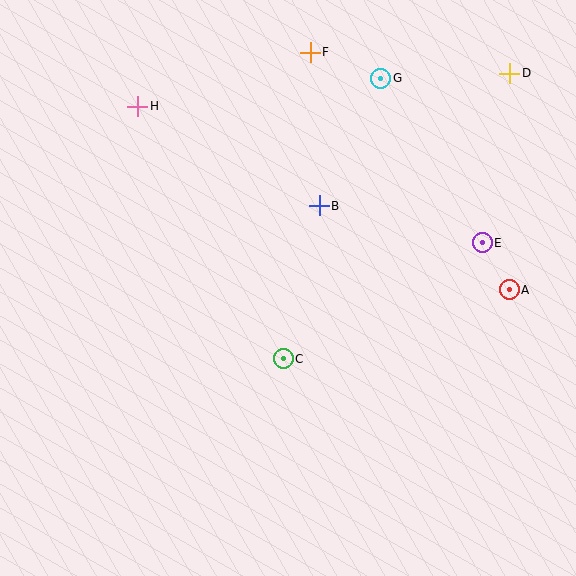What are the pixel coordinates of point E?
Point E is at (482, 243).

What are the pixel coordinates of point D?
Point D is at (510, 73).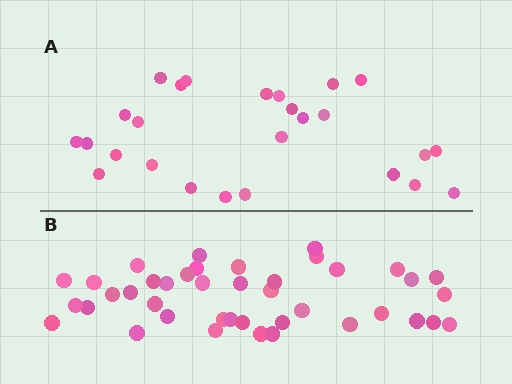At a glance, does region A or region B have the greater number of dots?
Region B (the bottom region) has more dots.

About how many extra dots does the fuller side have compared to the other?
Region B has approximately 15 more dots than region A.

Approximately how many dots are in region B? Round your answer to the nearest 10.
About 40 dots. (The exact count is 41, which rounds to 40.)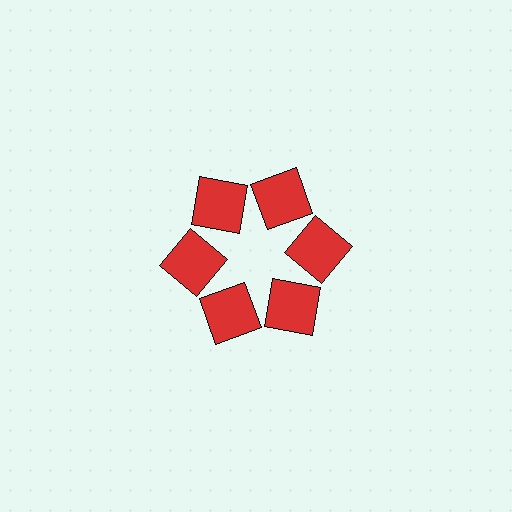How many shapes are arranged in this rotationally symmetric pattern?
There are 6 shapes, arranged in 6 groups of 1.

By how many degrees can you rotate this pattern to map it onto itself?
The pattern maps onto itself every 60 degrees of rotation.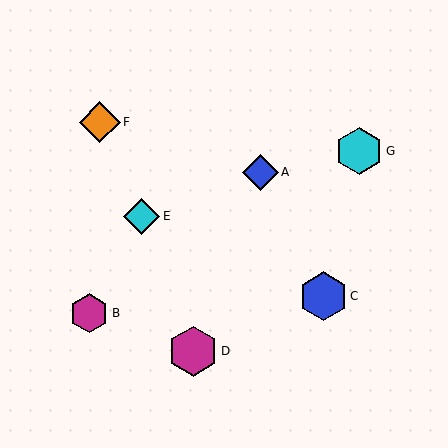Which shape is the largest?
The magenta hexagon (labeled D) is the largest.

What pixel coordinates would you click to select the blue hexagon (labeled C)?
Click at (323, 296) to select the blue hexagon C.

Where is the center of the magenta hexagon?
The center of the magenta hexagon is at (193, 351).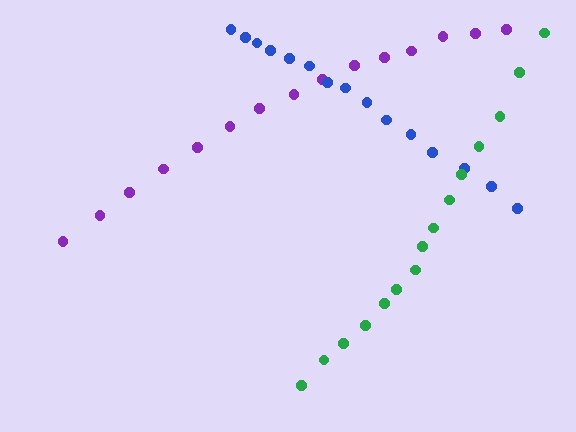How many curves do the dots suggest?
There are 3 distinct paths.